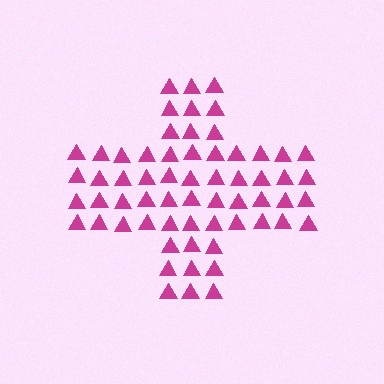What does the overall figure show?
The overall figure shows a cross.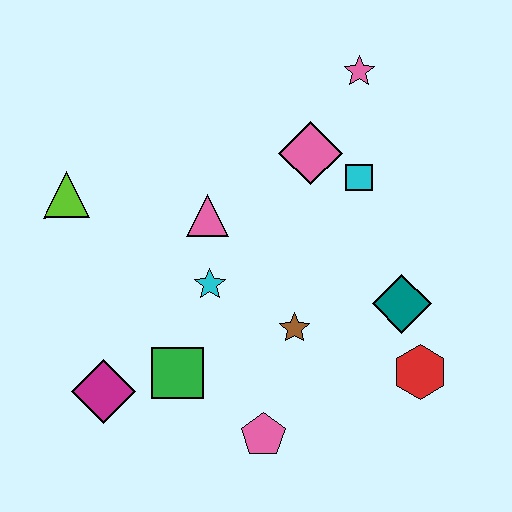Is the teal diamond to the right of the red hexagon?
No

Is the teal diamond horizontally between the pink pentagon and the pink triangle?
No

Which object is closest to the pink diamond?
The cyan square is closest to the pink diamond.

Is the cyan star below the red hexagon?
No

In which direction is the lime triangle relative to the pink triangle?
The lime triangle is to the left of the pink triangle.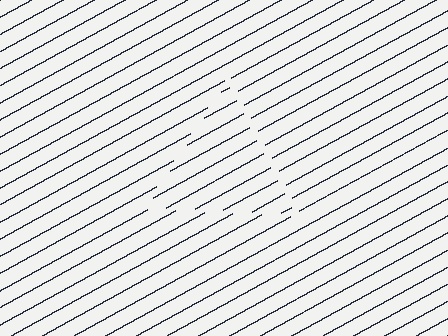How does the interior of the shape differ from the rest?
The interior of the shape contains the same grating, shifted by half a period — the contour is defined by the phase discontinuity where line-ends from the inner and outer gratings abut.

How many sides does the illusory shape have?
3 sides — the line-ends trace a triangle.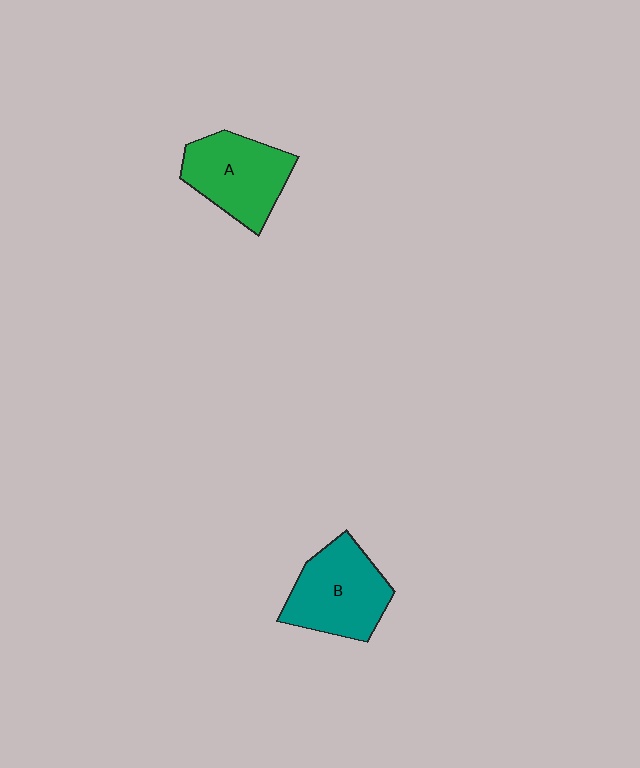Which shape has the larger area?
Shape B (teal).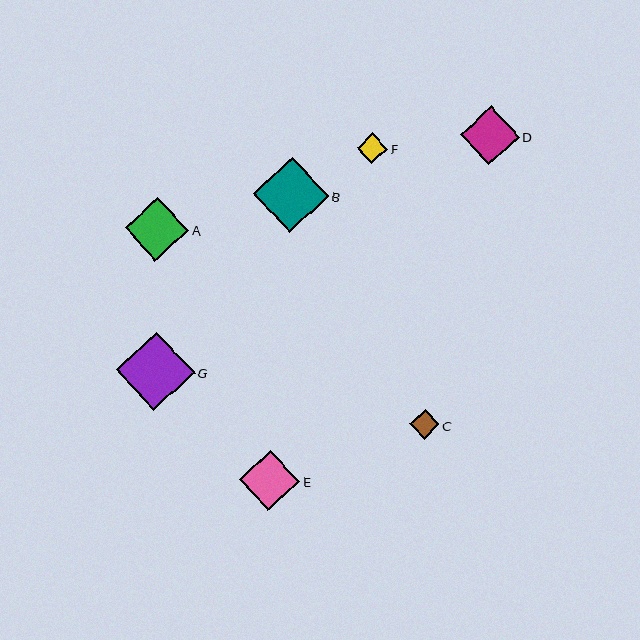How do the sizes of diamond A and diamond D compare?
Diamond A and diamond D are approximately the same size.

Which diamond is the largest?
Diamond G is the largest with a size of approximately 78 pixels.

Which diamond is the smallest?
Diamond C is the smallest with a size of approximately 29 pixels.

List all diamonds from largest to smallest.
From largest to smallest: G, B, A, E, D, F, C.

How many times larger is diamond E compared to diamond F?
Diamond E is approximately 2.0 times the size of diamond F.